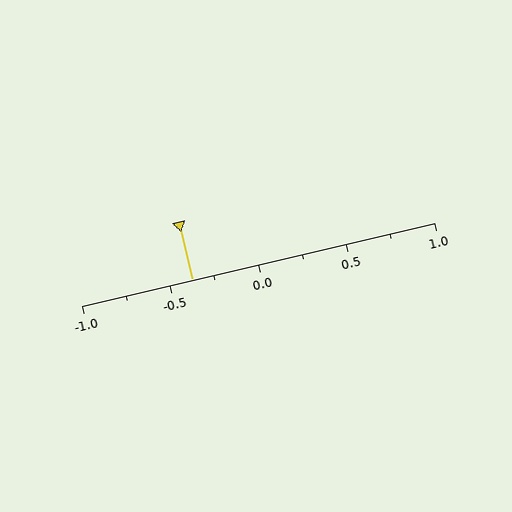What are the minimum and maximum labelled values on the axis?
The axis runs from -1.0 to 1.0.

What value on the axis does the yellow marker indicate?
The marker indicates approximately -0.38.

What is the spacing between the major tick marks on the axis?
The major ticks are spaced 0.5 apart.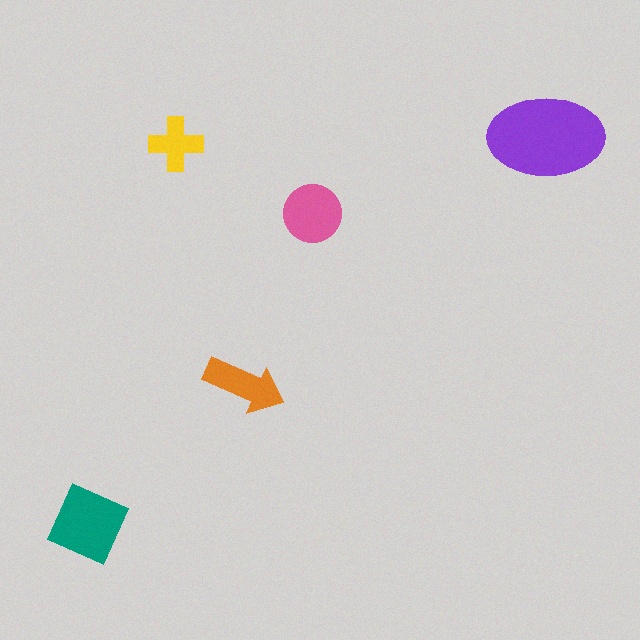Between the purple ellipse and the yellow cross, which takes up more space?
The purple ellipse.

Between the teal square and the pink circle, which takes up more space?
The teal square.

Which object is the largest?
The purple ellipse.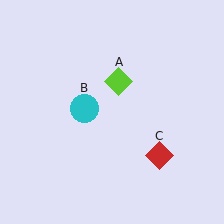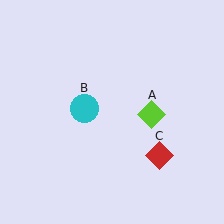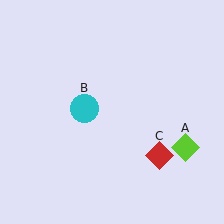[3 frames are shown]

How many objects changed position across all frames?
1 object changed position: lime diamond (object A).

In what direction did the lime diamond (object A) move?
The lime diamond (object A) moved down and to the right.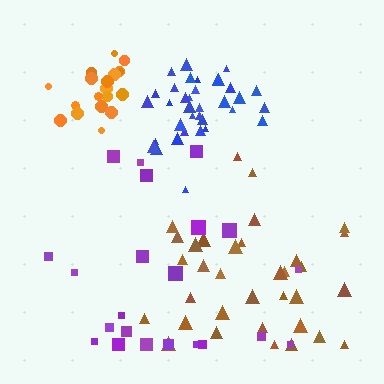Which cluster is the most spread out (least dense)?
Purple.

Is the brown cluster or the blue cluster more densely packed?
Blue.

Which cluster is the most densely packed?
Blue.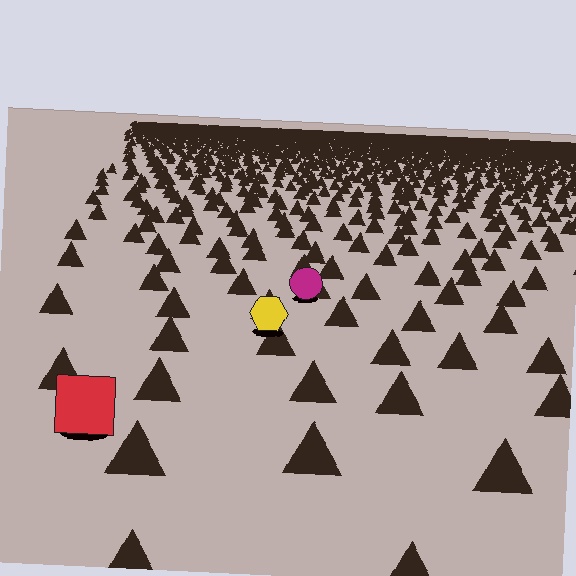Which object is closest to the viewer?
The red square is closest. The texture marks near it are larger and more spread out.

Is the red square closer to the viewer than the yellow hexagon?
Yes. The red square is closer — you can tell from the texture gradient: the ground texture is coarser near it.